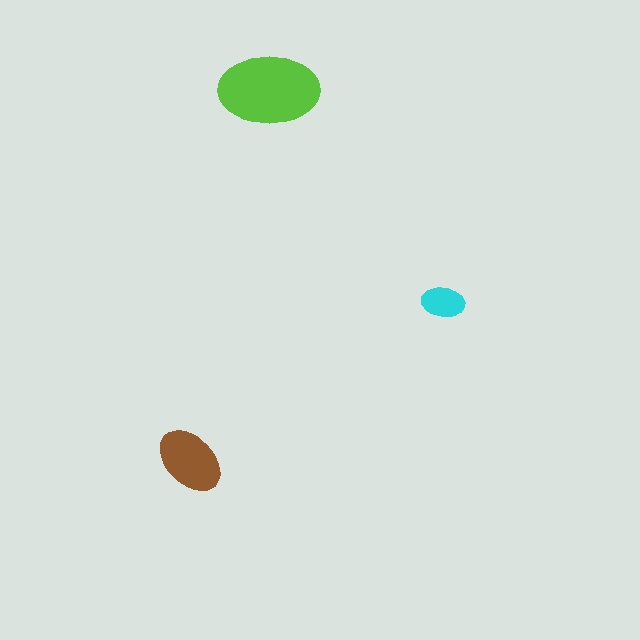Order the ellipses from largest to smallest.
the lime one, the brown one, the cyan one.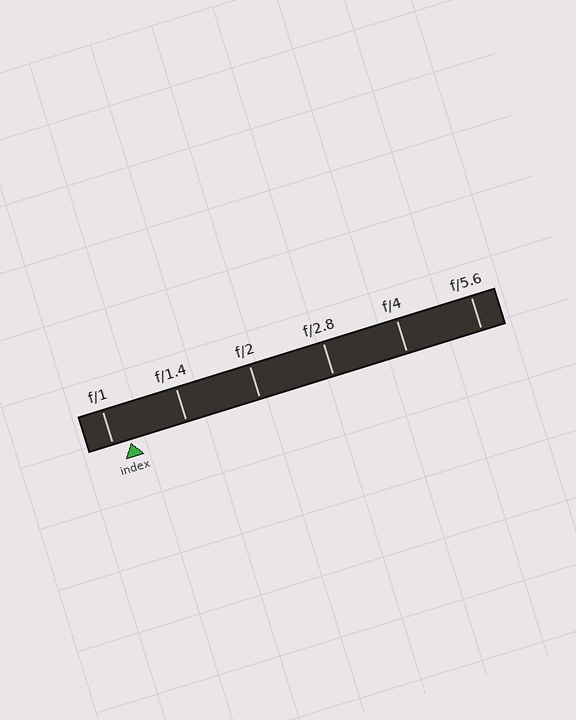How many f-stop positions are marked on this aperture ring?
There are 6 f-stop positions marked.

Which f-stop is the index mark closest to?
The index mark is closest to f/1.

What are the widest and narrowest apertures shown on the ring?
The widest aperture shown is f/1 and the narrowest is f/5.6.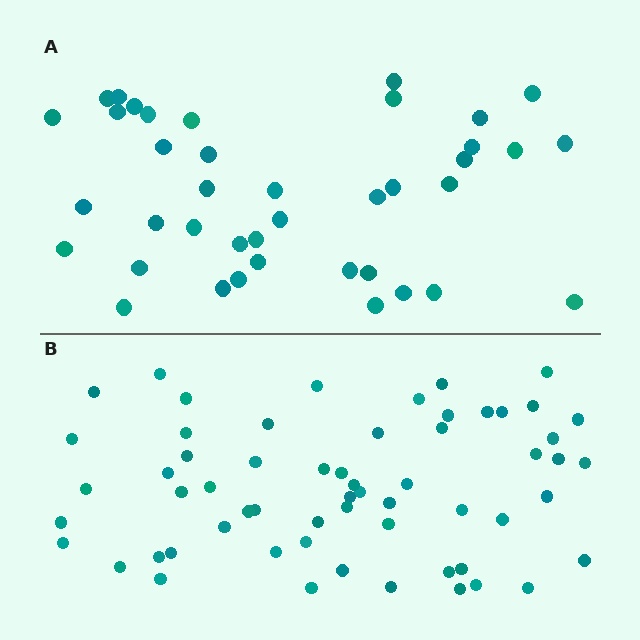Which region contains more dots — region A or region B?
Region B (the bottom region) has more dots.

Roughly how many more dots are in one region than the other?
Region B has approximately 20 more dots than region A.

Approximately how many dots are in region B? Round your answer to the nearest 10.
About 60 dots.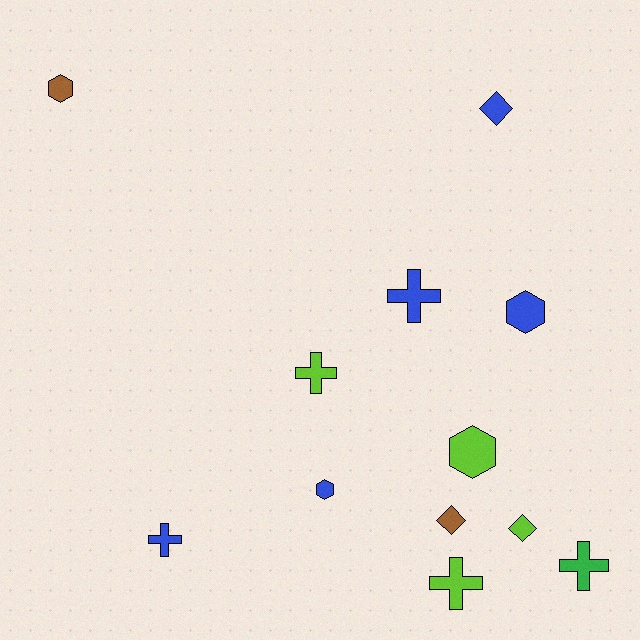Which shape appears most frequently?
Cross, with 5 objects.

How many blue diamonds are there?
There is 1 blue diamond.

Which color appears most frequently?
Blue, with 5 objects.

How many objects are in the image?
There are 12 objects.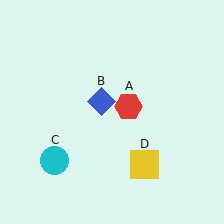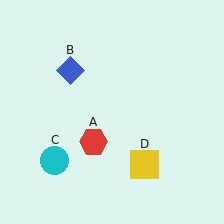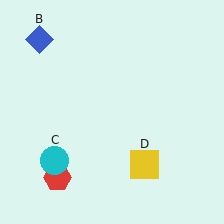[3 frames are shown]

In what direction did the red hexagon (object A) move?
The red hexagon (object A) moved down and to the left.